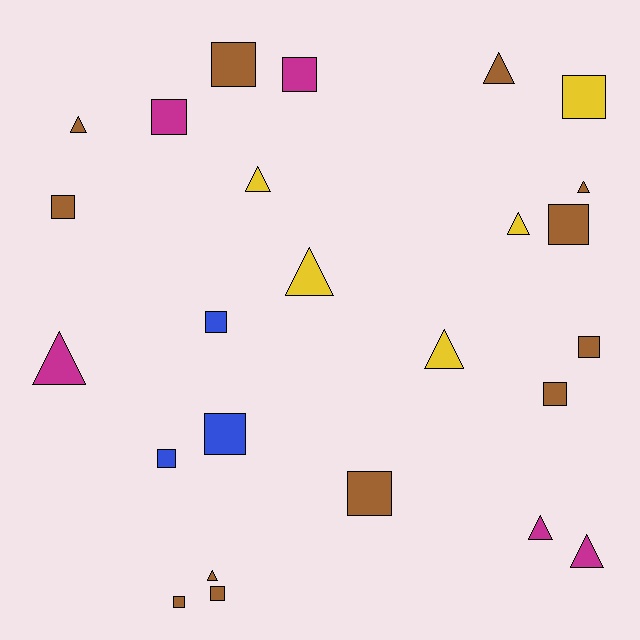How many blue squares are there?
There are 3 blue squares.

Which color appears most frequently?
Brown, with 12 objects.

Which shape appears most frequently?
Square, with 14 objects.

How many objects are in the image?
There are 25 objects.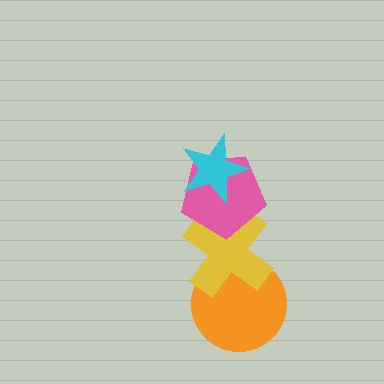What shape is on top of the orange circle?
The yellow cross is on top of the orange circle.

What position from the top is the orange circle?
The orange circle is 4th from the top.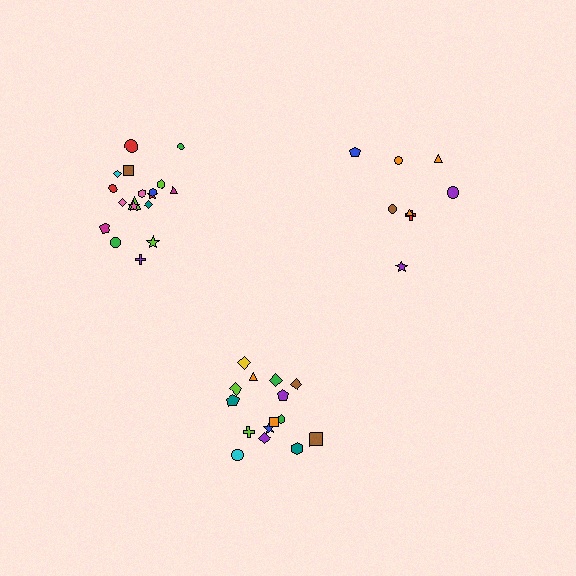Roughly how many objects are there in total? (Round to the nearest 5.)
Roughly 40 objects in total.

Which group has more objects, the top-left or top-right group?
The top-left group.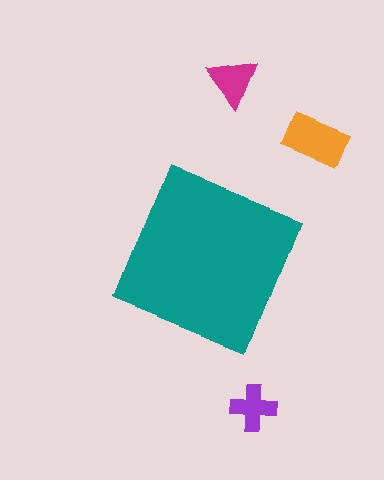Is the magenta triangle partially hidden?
No, the magenta triangle is fully visible.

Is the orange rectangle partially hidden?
No, the orange rectangle is fully visible.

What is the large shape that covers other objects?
A teal diamond.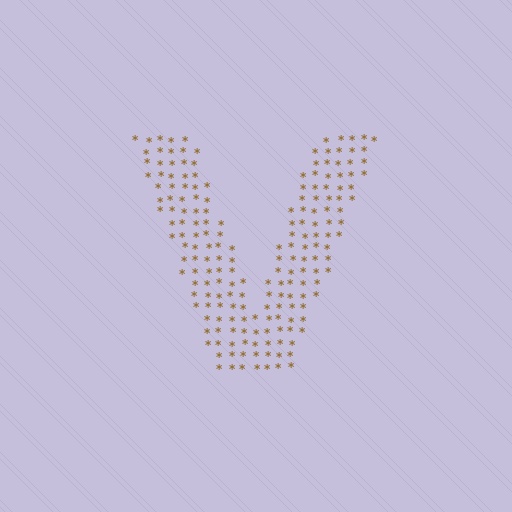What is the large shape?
The large shape is the letter V.